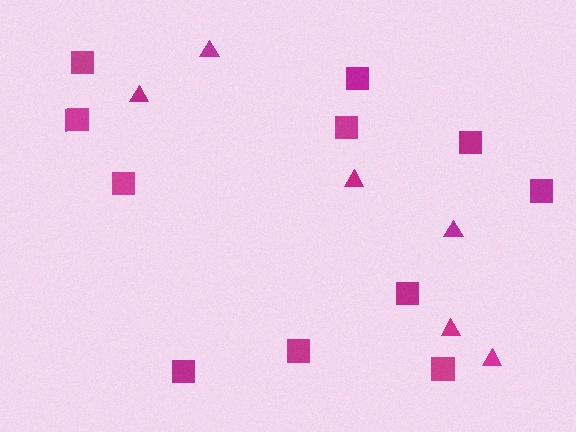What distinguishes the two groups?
There are 2 groups: one group of triangles (6) and one group of squares (11).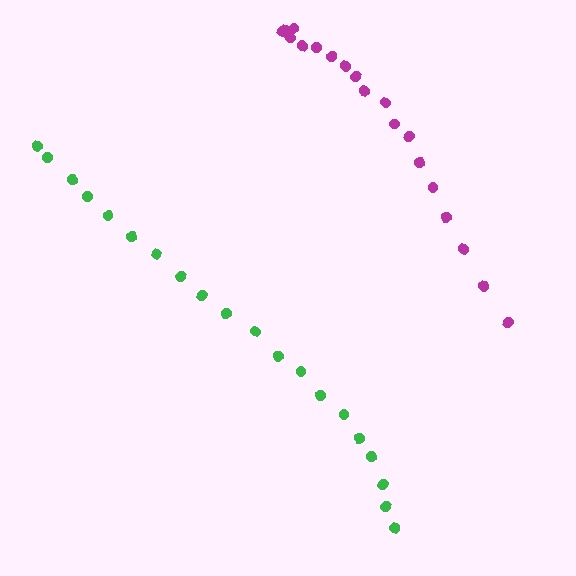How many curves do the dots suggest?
There are 2 distinct paths.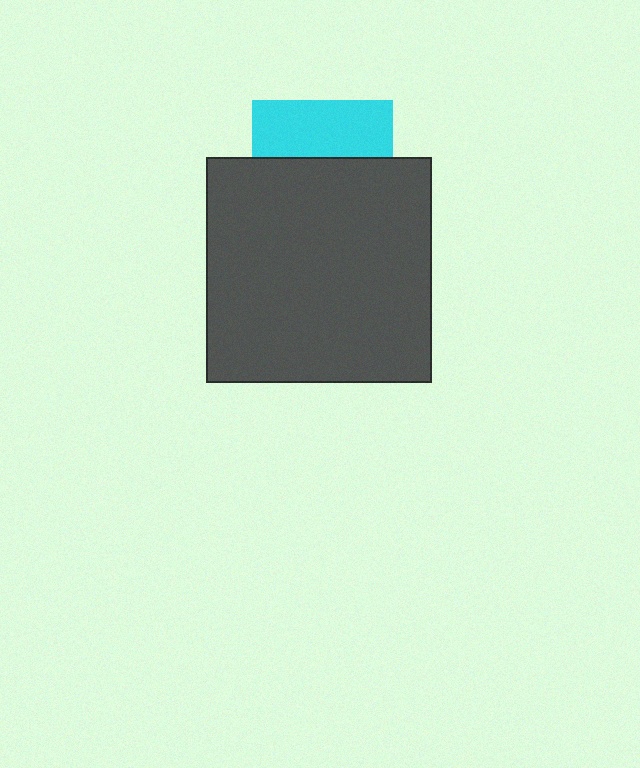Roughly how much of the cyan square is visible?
A small part of it is visible (roughly 41%).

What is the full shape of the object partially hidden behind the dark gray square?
The partially hidden object is a cyan square.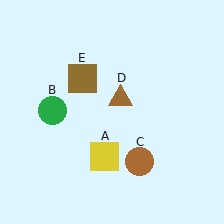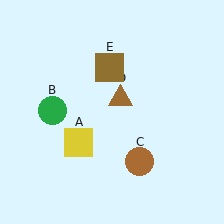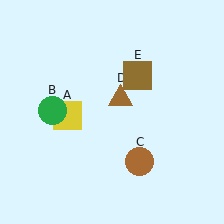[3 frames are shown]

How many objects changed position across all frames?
2 objects changed position: yellow square (object A), brown square (object E).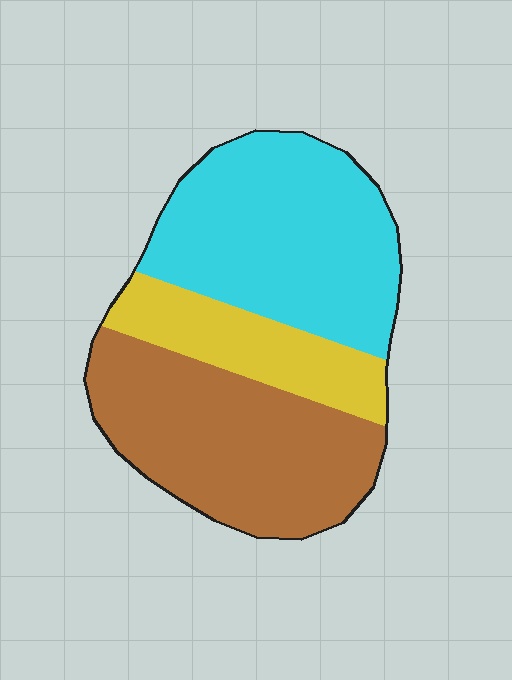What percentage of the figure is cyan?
Cyan covers roughly 40% of the figure.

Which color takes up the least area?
Yellow, at roughly 20%.